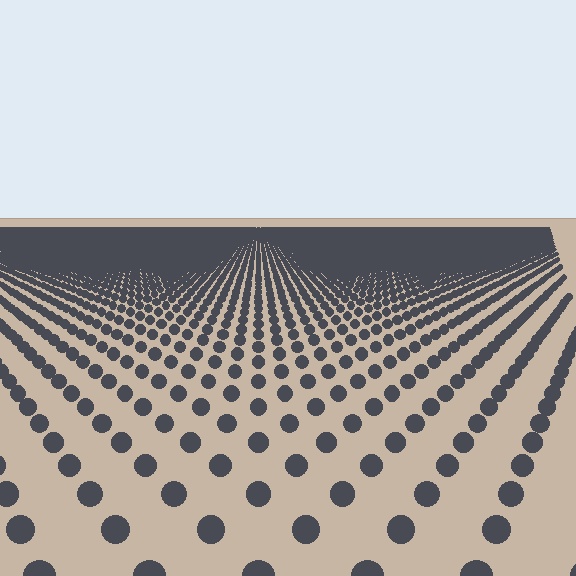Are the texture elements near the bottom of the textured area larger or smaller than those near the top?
Larger. Near the bottom, elements are closer to the viewer and appear at a bigger on-screen size.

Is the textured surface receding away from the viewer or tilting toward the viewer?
The surface is receding away from the viewer. Texture elements get smaller and denser toward the top.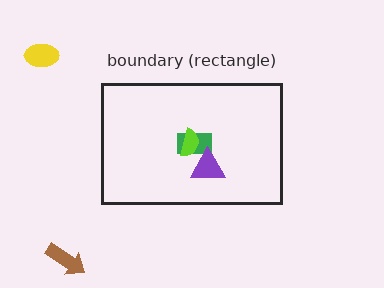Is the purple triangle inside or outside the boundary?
Inside.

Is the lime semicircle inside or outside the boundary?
Inside.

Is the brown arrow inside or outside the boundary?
Outside.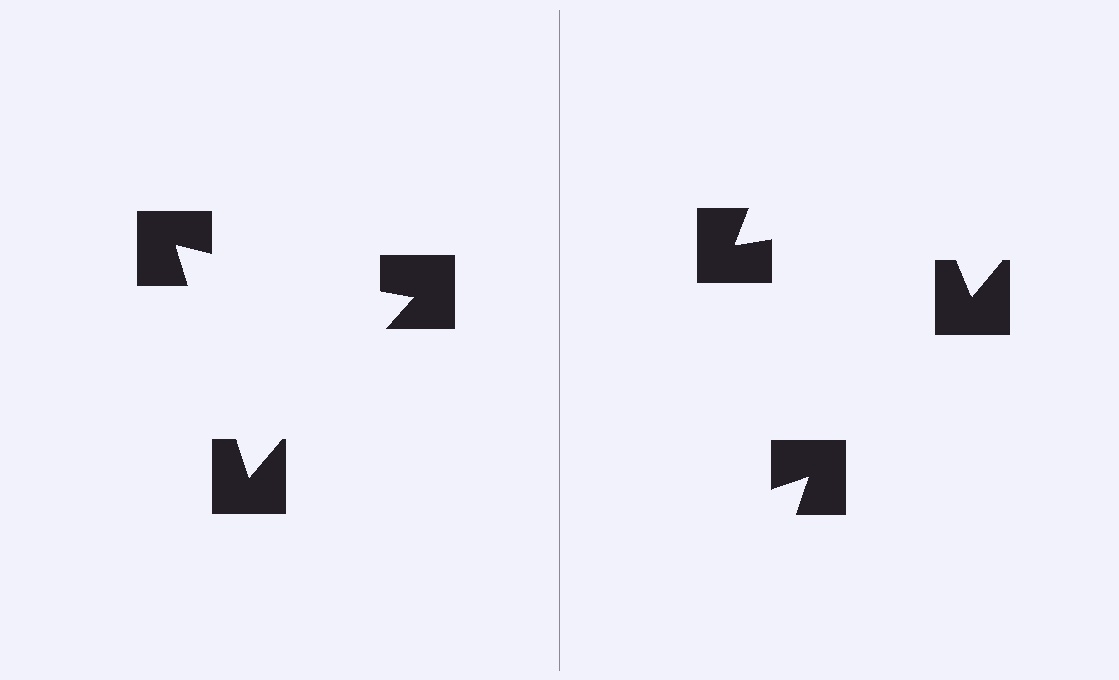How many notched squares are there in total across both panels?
6 — 3 on each side.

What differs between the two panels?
The notched squares are positioned identically on both sides; only the wedge orientations differ. On the left they align to a triangle; on the right they are misaligned.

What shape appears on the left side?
An illusory triangle.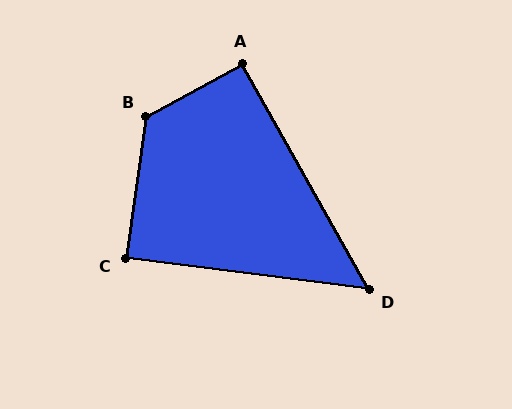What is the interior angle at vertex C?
Approximately 89 degrees (approximately right).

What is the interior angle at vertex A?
Approximately 91 degrees (approximately right).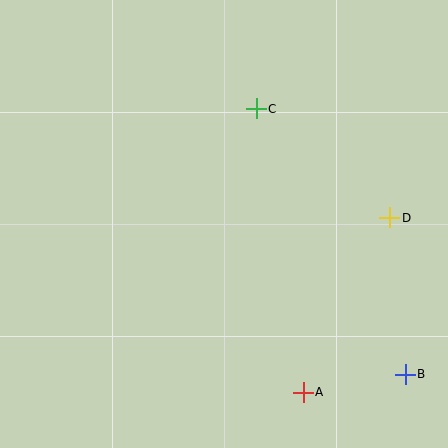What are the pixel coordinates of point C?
Point C is at (256, 109).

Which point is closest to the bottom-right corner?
Point B is closest to the bottom-right corner.